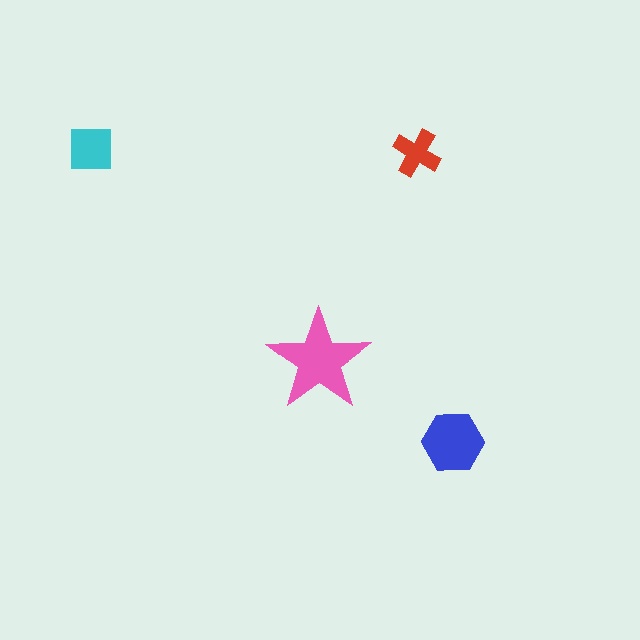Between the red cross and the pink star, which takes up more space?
The pink star.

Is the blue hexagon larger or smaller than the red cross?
Larger.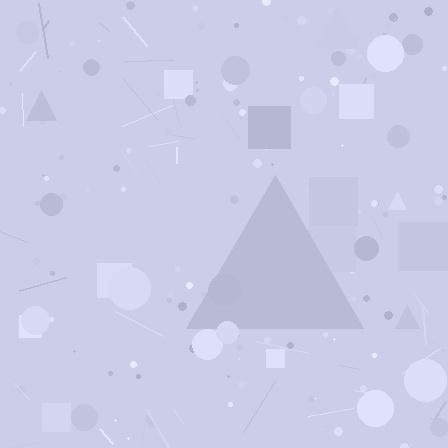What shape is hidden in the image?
A triangle is hidden in the image.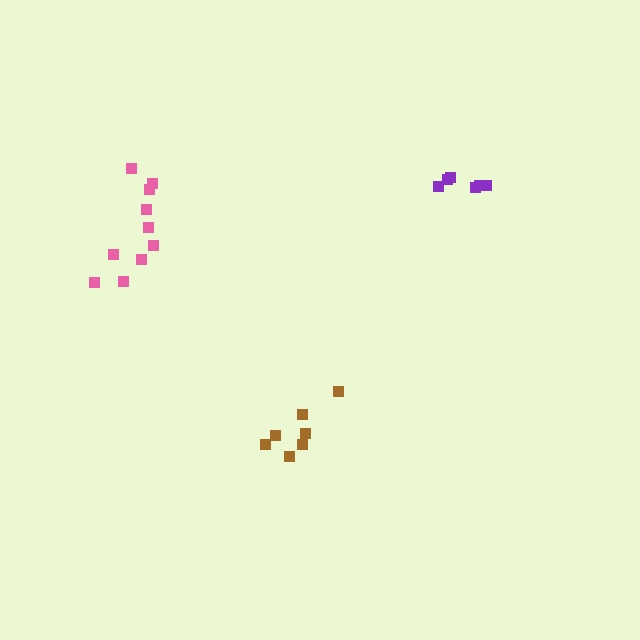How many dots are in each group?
Group 1: 7 dots, Group 2: 10 dots, Group 3: 6 dots (23 total).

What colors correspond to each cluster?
The clusters are colored: brown, pink, purple.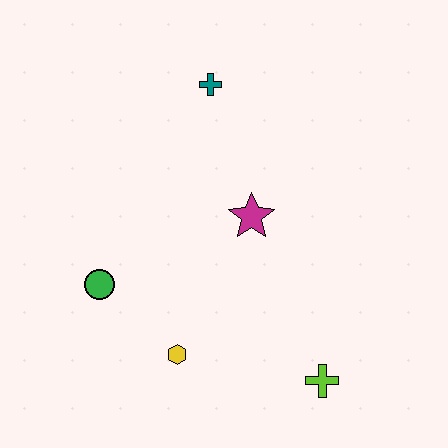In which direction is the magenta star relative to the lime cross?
The magenta star is above the lime cross.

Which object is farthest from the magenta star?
The lime cross is farthest from the magenta star.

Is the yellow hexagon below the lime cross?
No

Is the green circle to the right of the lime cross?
No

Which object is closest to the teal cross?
The magenta star is closest to the teal cross.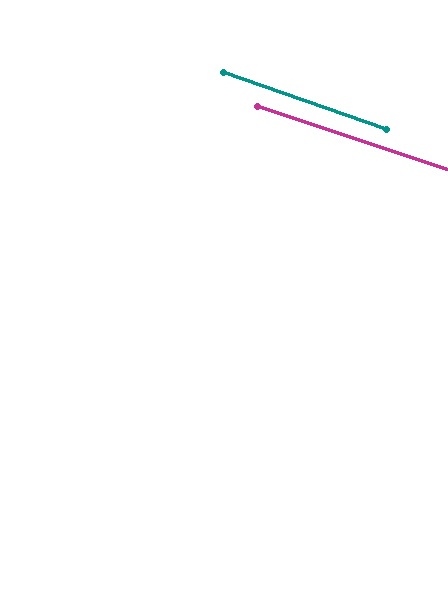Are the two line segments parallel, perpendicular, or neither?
Parallel — their directions differ by only 0.6°.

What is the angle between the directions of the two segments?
Approximately 1 degree.